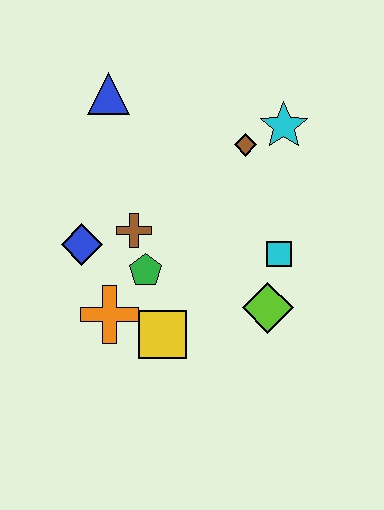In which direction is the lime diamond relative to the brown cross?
The lime diamond is to the right of the brown cross.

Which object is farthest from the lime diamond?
The blue triangle is farthest from the lime diamond.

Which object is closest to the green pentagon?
The brown cross is closest to the green pentagon.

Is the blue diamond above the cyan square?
Yes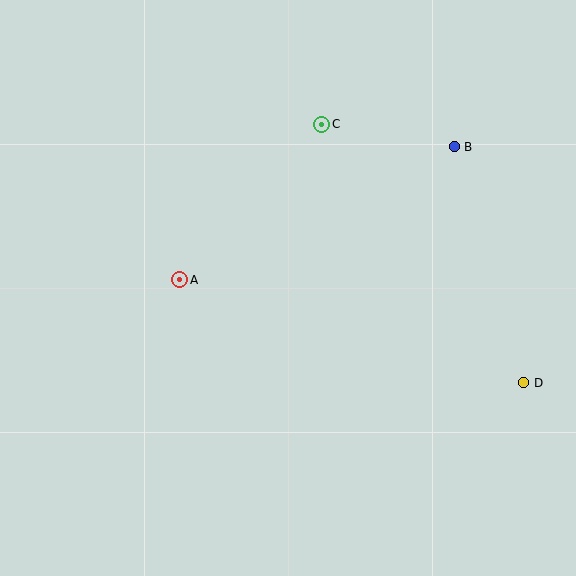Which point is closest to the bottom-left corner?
Point A is closest to the bottom-left corner.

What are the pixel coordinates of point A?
Point A is at (180, 280).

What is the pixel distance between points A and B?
The distance between A and B is 305 pixels.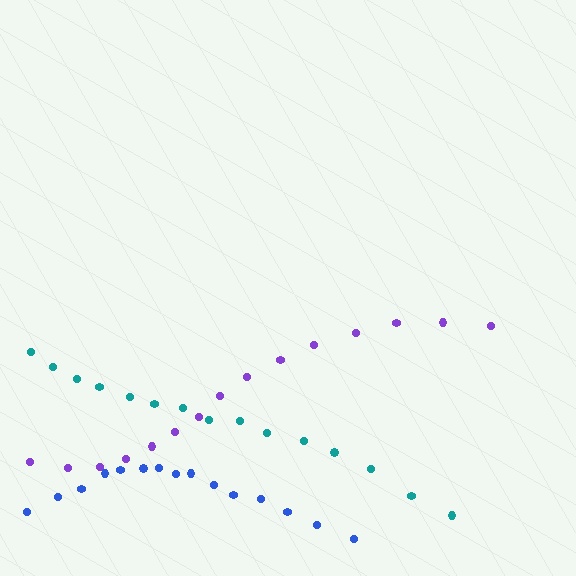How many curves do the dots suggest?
There are 3 distinct paths.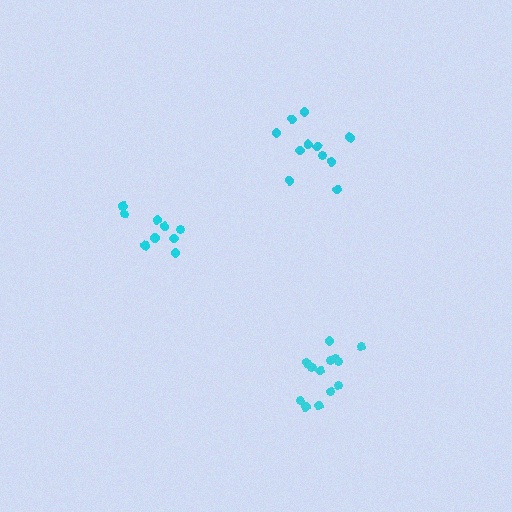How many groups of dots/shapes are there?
There are 3 groups.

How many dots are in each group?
Group 1: 10 dots, Group 2: 14 dots, Group 3: 11 dots (35 total).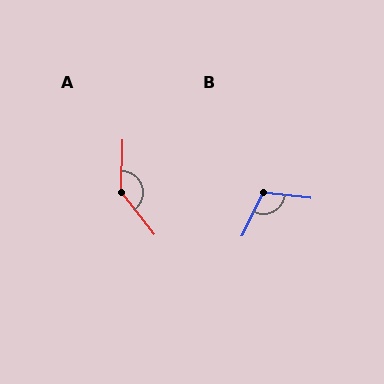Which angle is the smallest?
B, at approximately 110 degrees.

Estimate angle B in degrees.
Approximately 110 degrees.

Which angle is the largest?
A, at approximately 141 degrees.